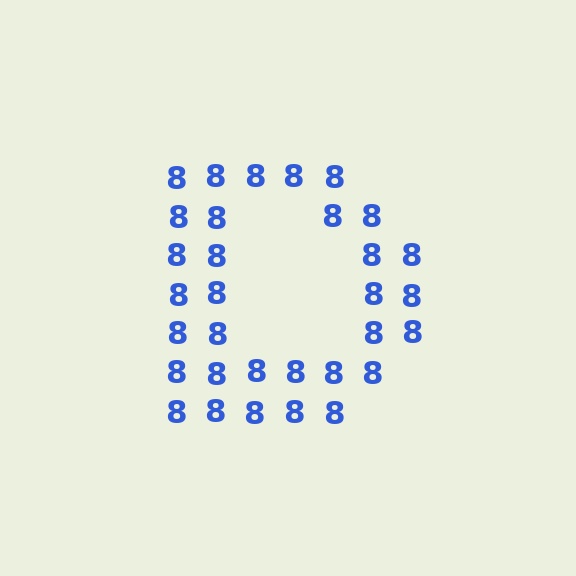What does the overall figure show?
The overall figure shows the letter D.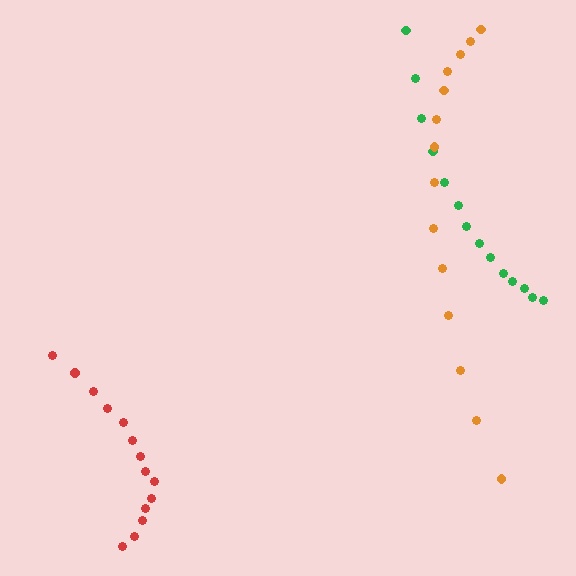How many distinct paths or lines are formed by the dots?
There are 3 distinct paths.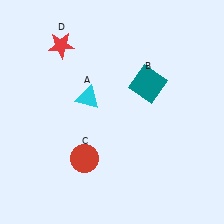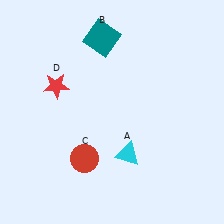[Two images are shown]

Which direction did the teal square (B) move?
The teal square (B) moved up.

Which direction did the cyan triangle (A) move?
The cyan triangle (A) moved down.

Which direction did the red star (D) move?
The red star (D) moved down.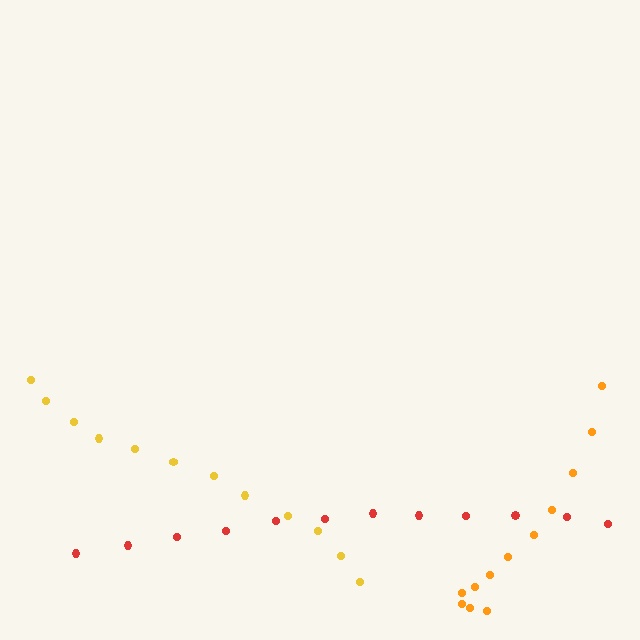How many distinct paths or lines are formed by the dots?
There are 3 distinct paths.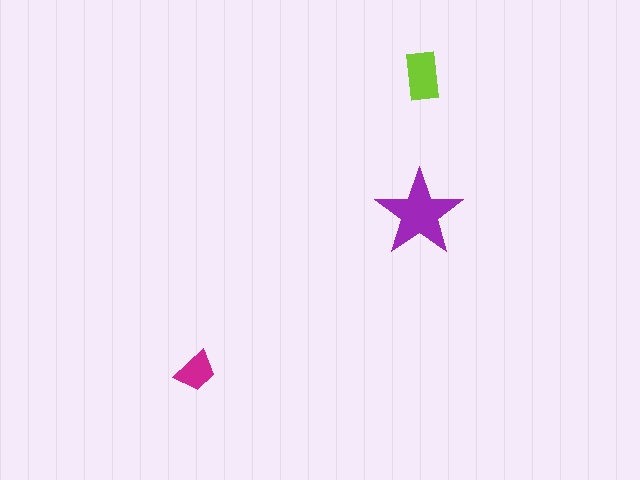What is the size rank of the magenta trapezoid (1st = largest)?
3rd.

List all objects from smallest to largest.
The magenta trapezoid, the lime rectangle, the purple star.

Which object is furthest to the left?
The magenta trapezoid is leftmost.